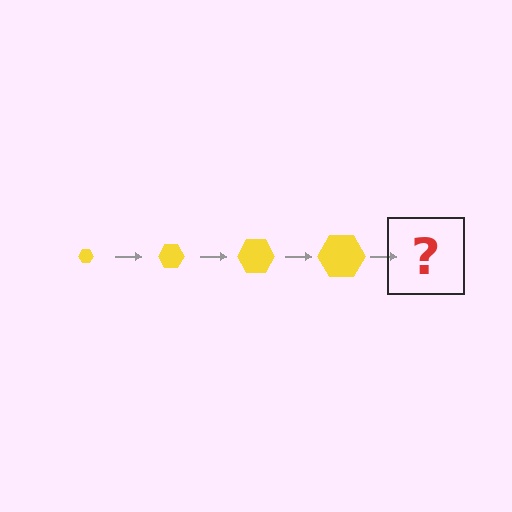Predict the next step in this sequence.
The next step is a yellow hexagon, larger than the previous one.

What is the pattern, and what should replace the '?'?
The pattern is that the hexagon gets progressively larger each step. The '?' should be a yellow hexagon, larger than the previous one.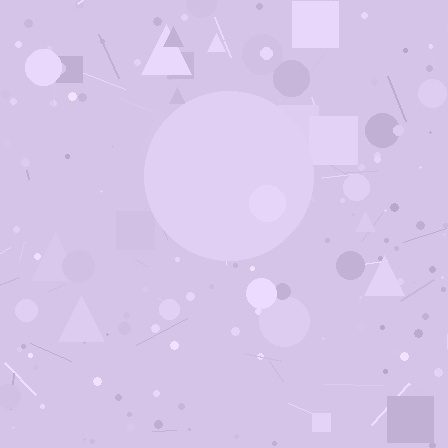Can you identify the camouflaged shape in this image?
The camouflaged shape is a circle.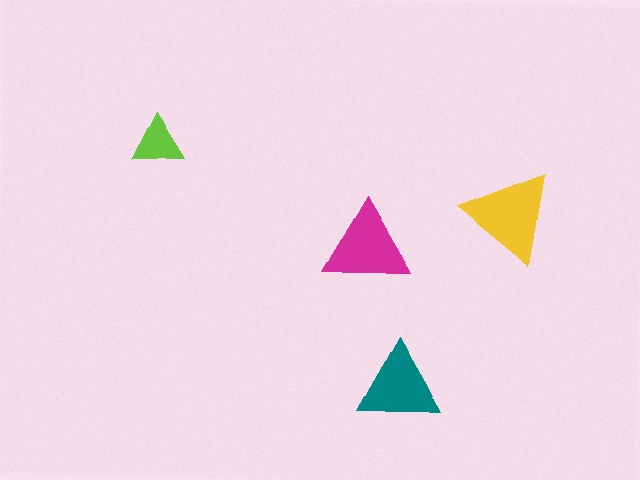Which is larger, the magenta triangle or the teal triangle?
The magenta one.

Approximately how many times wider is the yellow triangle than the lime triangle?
About 1.5 times wider.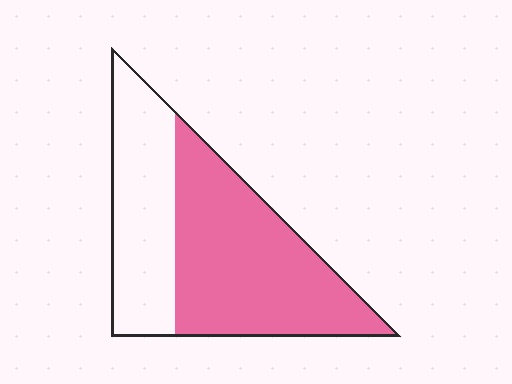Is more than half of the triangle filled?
Yes.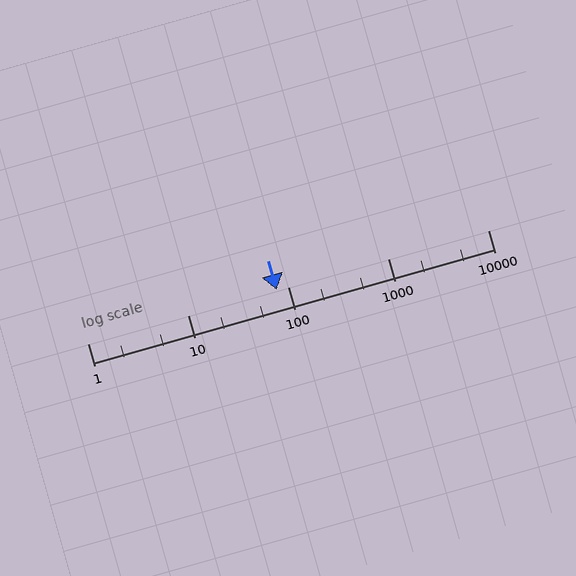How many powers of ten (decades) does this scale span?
The scale spans 4 decades, from 1 to 10000.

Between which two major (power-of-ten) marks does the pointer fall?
The pointer is between 10 and 100.